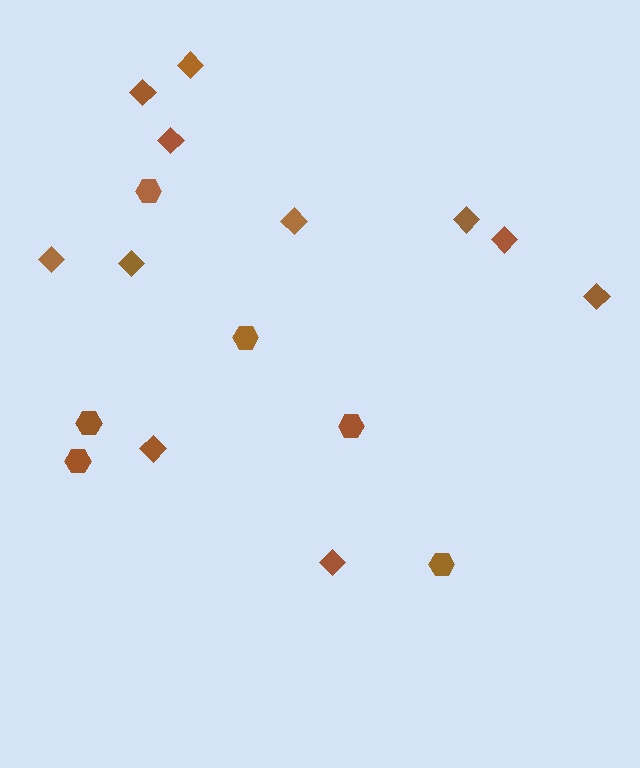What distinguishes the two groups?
There are 2 groups: one group of diamonds (11) and one group of hexagons (6).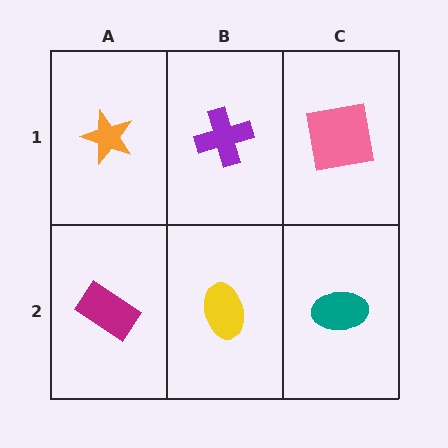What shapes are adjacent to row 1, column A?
A magenta rectangle (row 2, column A), a purple cross (row 1, column B).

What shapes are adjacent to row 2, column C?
A pink square (row 1, column C), a yellow ellipse (row 2, column B).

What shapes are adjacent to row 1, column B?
A yellow ellipse (row 2, column B), an orange star (row 1, column A), a pink square (row 1, column C).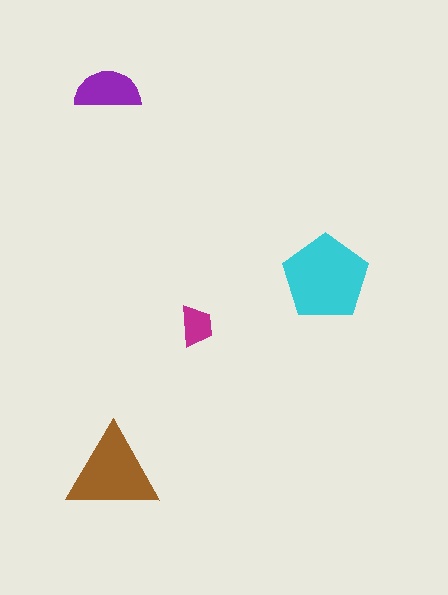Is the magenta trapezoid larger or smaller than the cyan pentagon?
Smaller.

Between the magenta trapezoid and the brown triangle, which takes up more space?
The brown triangle.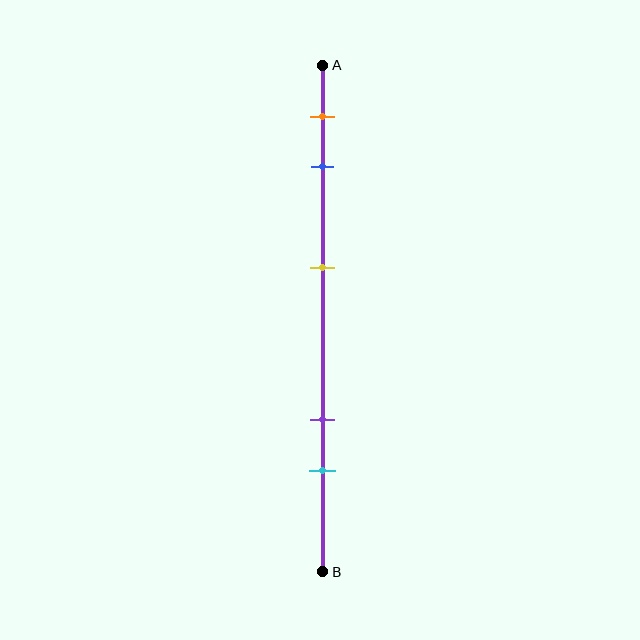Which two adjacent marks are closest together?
The orange and blue marks are the closest adjacent pair.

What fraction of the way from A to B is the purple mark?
The purple mark is approximately 70% (0.7) of the way from A to B.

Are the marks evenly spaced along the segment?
No, the marks are not evenly spaced.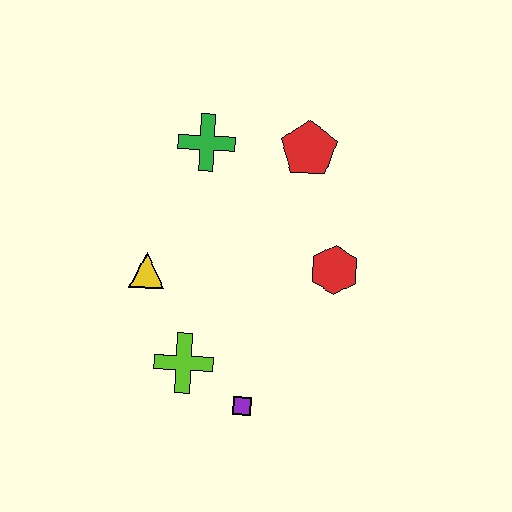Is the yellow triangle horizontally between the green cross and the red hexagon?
No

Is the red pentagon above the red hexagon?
Yes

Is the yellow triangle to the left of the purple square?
Yes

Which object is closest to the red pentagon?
The green cross is closest to the red pentagon.